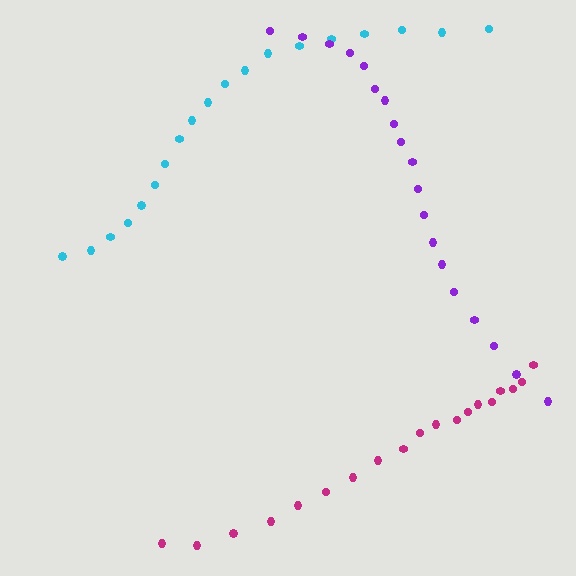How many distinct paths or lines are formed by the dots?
There are 3 distinct paths.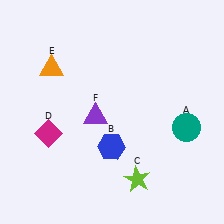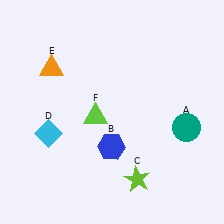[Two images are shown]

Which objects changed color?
D changed from magenta to cyan. F changed from purple to lime.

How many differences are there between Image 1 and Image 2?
There are 2 differences between the two images.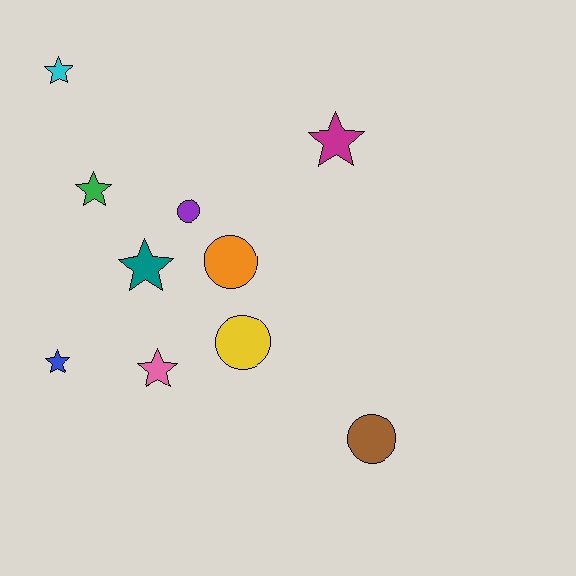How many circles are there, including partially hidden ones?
There are 4 circles.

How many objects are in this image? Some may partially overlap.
There are 10 objects.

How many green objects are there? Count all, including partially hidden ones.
There is 1 green object.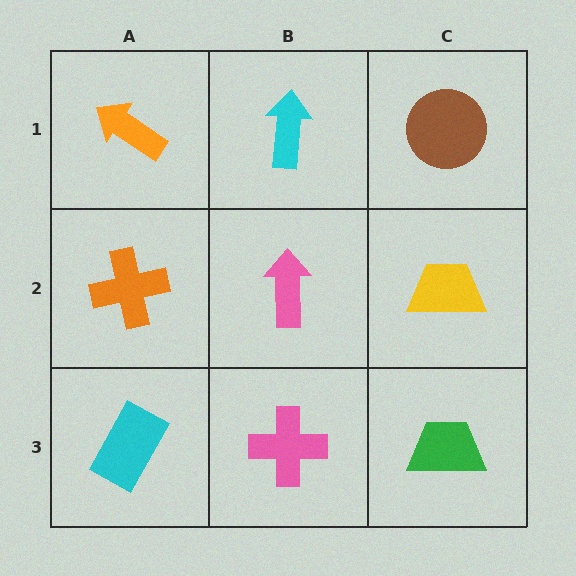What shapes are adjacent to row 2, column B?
A cyan arrow (row 1, column B), a pink cross (row 3, column B), an orange cross (row 2, column A), a yellow trapezoid (row 2, column C).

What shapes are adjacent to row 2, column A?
An orange arrow (row 1, column A), a cyan rectangle (row 3, column A), a pink arrow (row 2, column B).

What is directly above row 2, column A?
An orange arrow.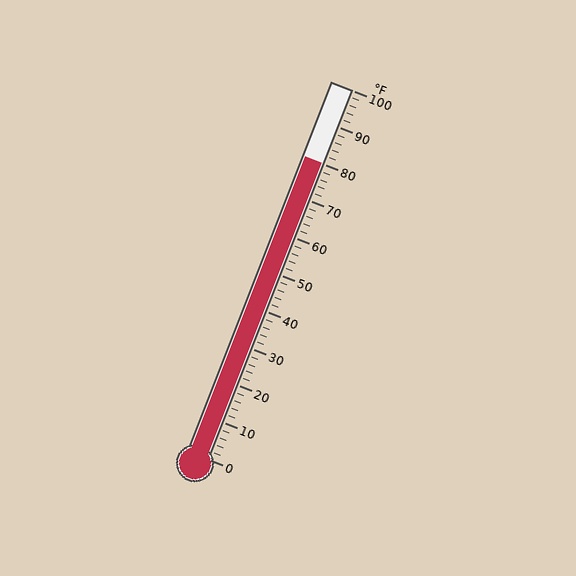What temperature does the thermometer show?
The thermometer shows approximately 80°F.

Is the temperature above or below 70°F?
The temperature is above 70°F.